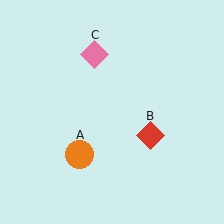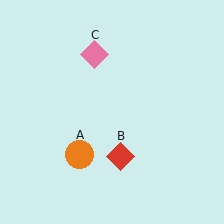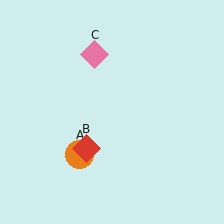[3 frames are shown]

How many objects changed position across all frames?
1 object changed position: red diamond (object B).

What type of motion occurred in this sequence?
The red diamond (object B) rotated clockwise around the center of the scene.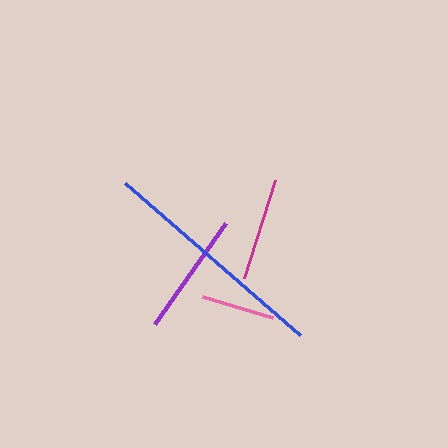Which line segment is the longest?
The blue line is the longest at approximately 233 pixels.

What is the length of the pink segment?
The pink segment is approximately 74 pixels long.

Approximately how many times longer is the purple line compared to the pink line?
The purple line is approximately 1.7 times the length of the pink line.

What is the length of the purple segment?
The purple segment is approximately 124 pixels long.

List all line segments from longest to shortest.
From longest to shortest: blue, purple, magenta, pink.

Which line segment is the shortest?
The pink line is the shortest at approximately 74 pixels.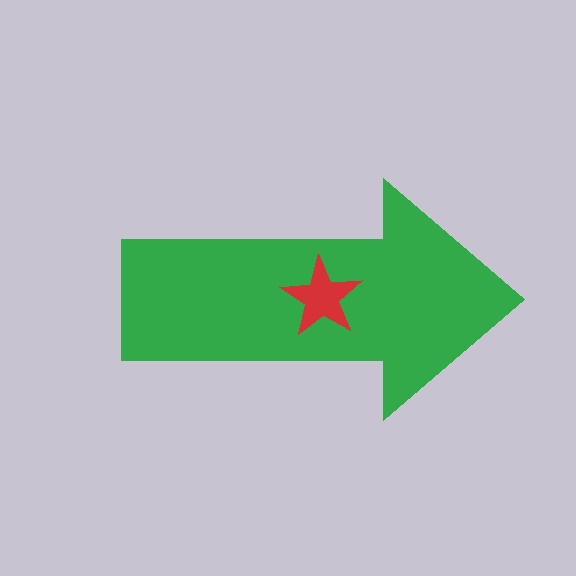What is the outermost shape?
The green arrow.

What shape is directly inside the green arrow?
The red star.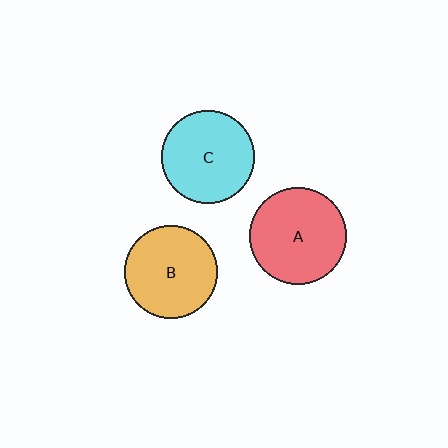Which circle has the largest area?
Circle A (red).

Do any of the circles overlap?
No, none of the circles overlap.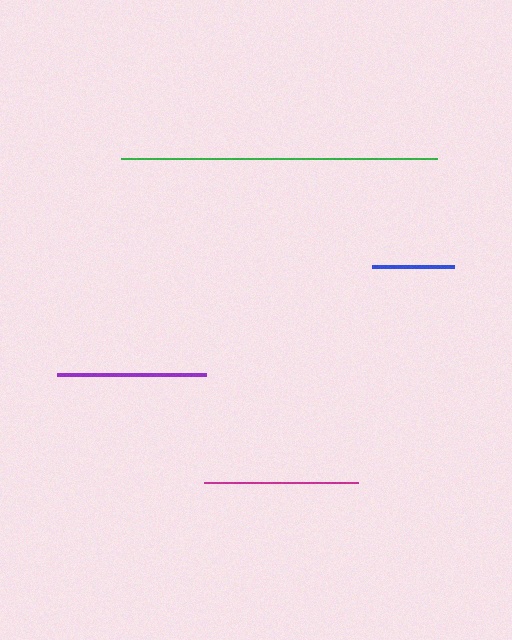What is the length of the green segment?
The green segment is approximately 316 pixels long.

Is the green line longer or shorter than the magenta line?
The green line is longer than the magenta line.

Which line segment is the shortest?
The blue line is the shortest at approximately 82 pixels.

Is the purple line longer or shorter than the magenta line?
The magenta line is longer than the purple line.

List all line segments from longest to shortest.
From longest to shortest: green, magenta, purple, blue.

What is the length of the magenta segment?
The magenta segment is approximately 154 pixels long.